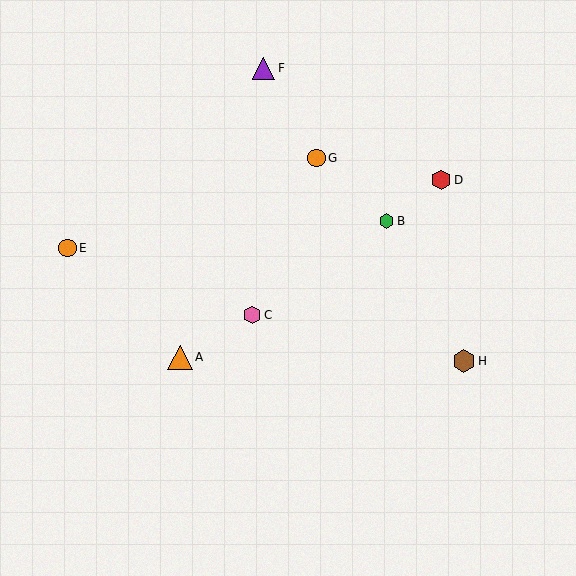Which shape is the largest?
The orange triangle (labeled A) is the largest.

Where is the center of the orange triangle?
The center of the orange triangle is at (180, 357).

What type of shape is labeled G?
Shape G is an orange circle.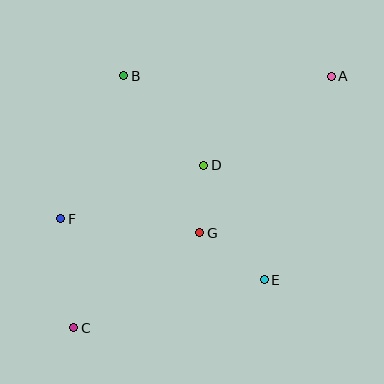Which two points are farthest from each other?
Points A and C are farthest from each other.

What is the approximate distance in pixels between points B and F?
The distance between B and F is approximately 156 pixels.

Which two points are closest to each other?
Points D and G are closest to each other.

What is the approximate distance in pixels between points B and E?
The distance between B and E is approximately 248 pixels.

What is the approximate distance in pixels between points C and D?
The distance between C and D is approximately 208 pixels.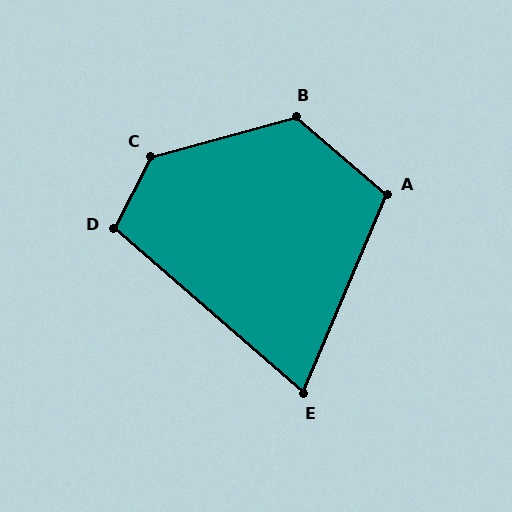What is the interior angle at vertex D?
Approximately 104 degrees (obtuse).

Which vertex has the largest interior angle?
C, at approximately 132 degrees.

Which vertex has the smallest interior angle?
E, at approximately 72 degrees.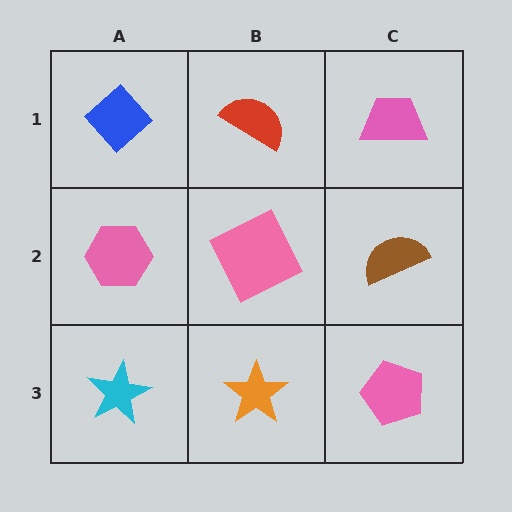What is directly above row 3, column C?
A brown semicircle.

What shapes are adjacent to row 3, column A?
A pink hexagon (row 2, column A), an orange star (row 3, column B).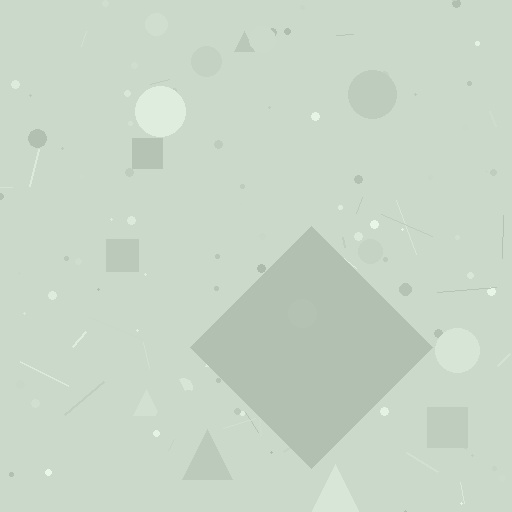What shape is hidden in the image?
A diamond is hidden in the image.